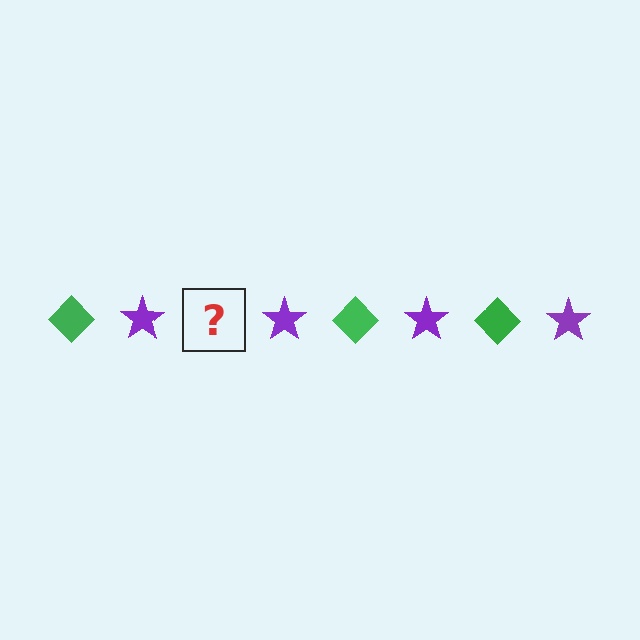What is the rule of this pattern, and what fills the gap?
The rule is that the pattern alternates between green diamond and purple star. The gap should be filled with a green diamond.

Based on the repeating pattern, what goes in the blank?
The blank should be a green diamond.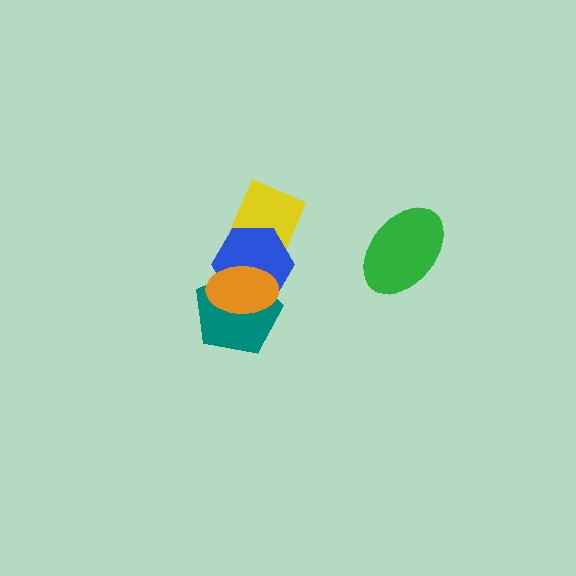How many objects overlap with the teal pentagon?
2 objects overlap with the teal pentagon.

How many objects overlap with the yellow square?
1 object overlaps with the yellow square.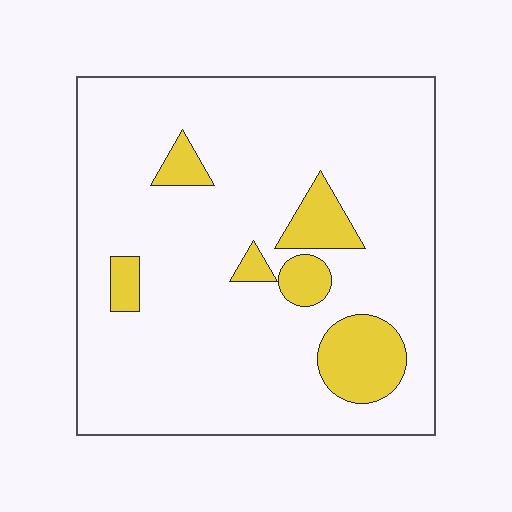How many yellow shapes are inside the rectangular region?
6.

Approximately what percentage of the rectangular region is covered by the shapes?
Approximately 15%.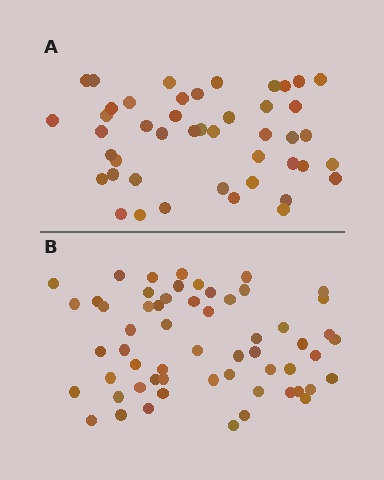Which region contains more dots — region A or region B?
Region B (the bottom region) has more dots.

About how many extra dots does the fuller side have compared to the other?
Region B has approximately 15 more dots than region A.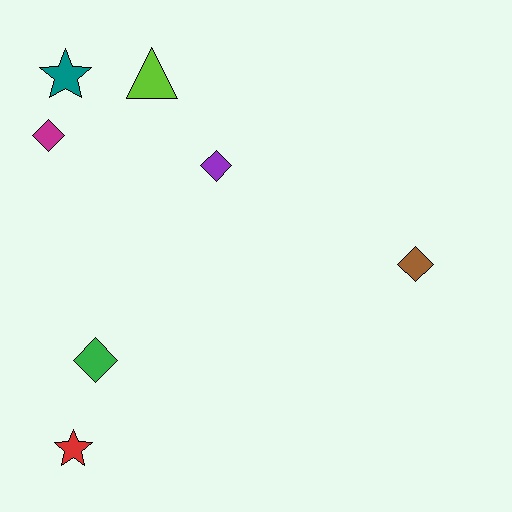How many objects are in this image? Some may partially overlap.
There are 7 objects.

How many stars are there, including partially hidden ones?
There are 2 stars.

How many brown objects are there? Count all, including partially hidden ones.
There is 1 brown object.